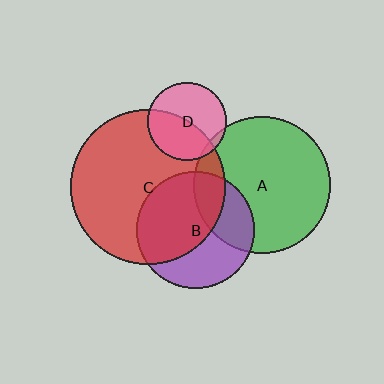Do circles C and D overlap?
Yes.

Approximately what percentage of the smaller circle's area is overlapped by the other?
Approximately 45%.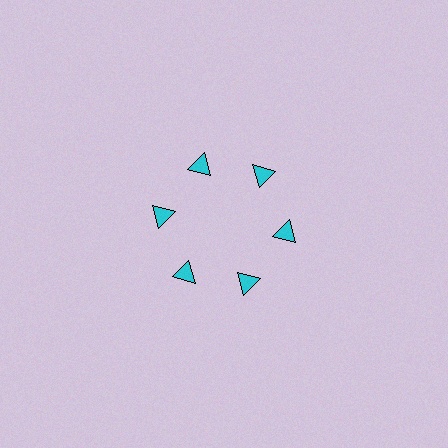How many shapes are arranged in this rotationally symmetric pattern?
There are 6 shapes, arranged in 6 groups of 1.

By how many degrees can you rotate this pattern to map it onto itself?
The pattern maps onto itself every 60 degrees of rotation.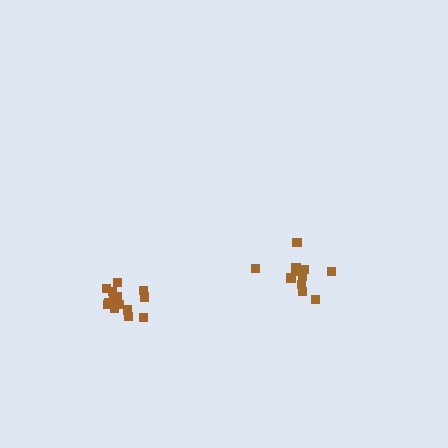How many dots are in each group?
Group 1: 14 dots, Group 2: 12 dots (26 total).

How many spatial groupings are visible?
There are 2 spatial groupings.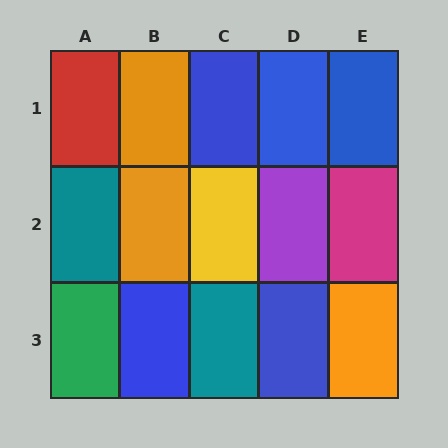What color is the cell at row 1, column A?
Red.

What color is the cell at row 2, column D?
Purple.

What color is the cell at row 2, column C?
Yellow.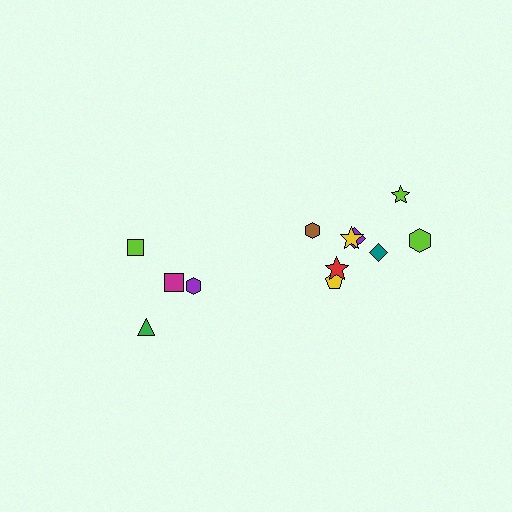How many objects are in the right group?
There are 8 objects.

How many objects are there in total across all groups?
There are 12 objects.